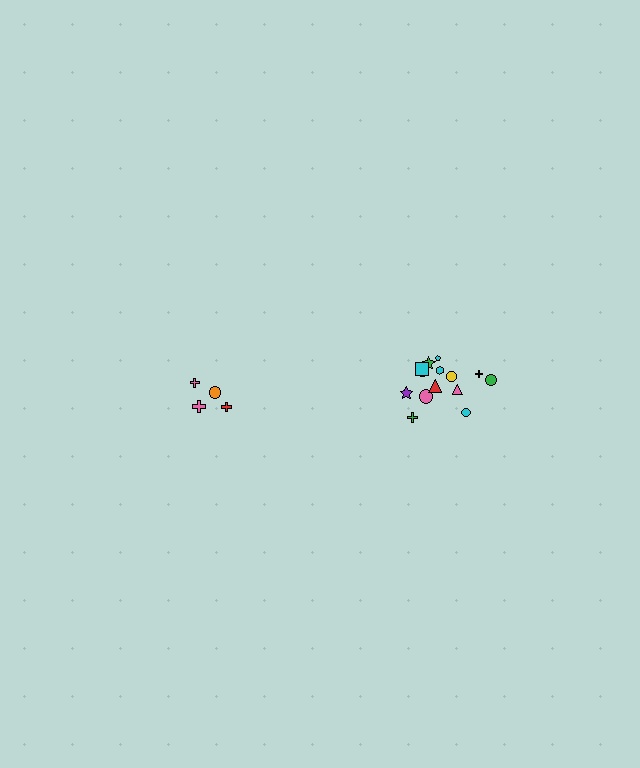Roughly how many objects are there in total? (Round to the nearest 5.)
Roughly 20 objects in total.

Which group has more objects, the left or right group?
The right group.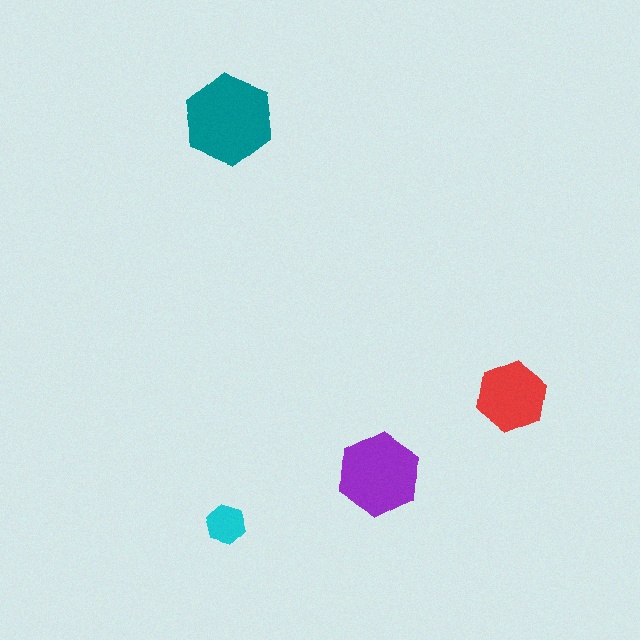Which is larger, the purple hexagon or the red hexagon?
The purple one.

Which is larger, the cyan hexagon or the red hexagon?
The red one.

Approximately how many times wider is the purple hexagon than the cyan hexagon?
About 2 times wider.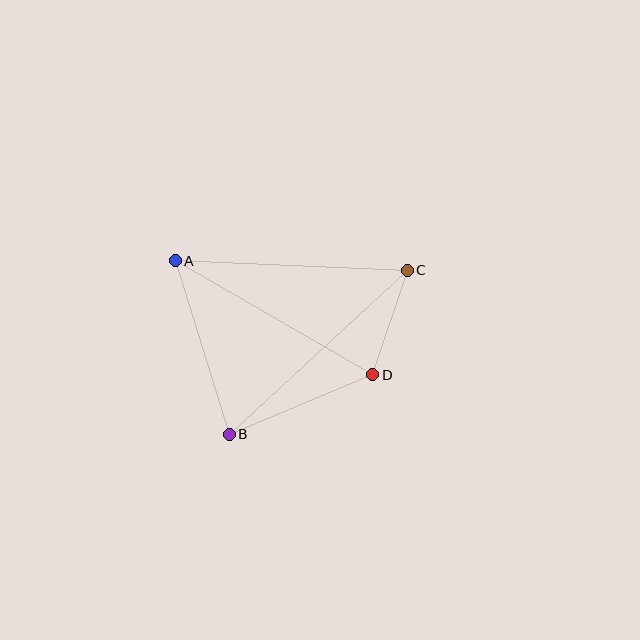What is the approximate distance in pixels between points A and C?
The distance between A and C is approximately 232 pixels.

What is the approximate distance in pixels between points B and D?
The distance between B and D is approximately 156 pixels.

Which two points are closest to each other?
Points C and D are closest to each other.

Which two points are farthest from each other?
Points B and C are farthest from each other.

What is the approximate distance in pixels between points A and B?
The distance between A and B is approximately 182 pixels.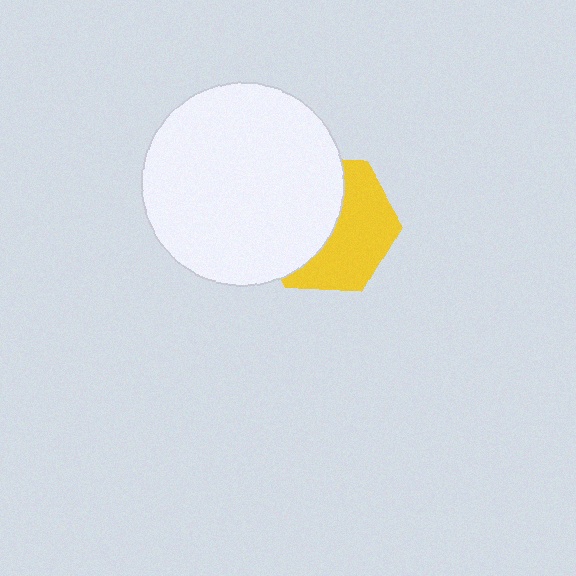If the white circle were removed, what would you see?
You would see the complete yellow hexagon.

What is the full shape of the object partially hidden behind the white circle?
The partially hidden object is a yellow hexagon.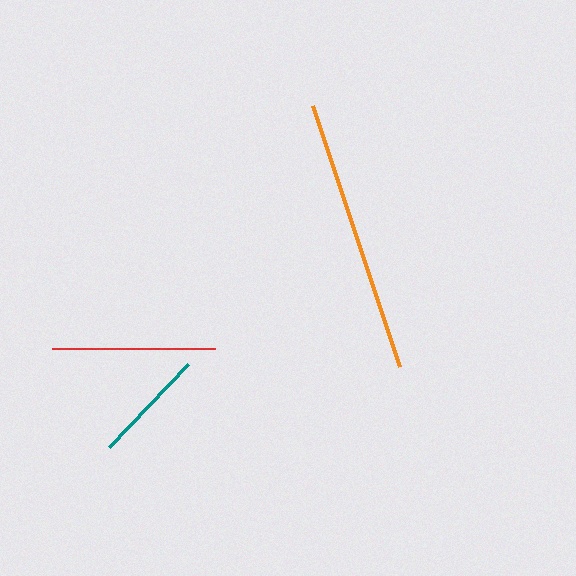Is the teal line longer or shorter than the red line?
The red line is longer than the teal line.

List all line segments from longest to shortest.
From longest to shortest: orange, red, teal.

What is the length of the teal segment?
The teal segment is approximately 115 pixels long.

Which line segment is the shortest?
The teal line is the shortest at approximately 115 pixels.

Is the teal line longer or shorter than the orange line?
The orange line is longer than the teal line.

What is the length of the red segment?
The red segment is approximately 164 pixels long.